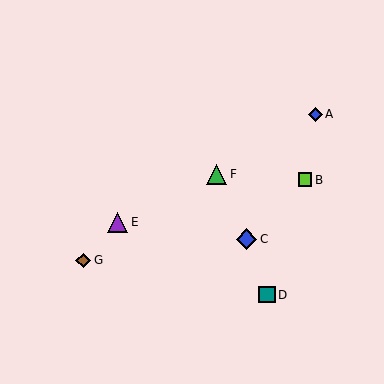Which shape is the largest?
The blue diamond (labeled C) is the largest.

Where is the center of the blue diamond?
The center of the blue diamond is at (316, 114).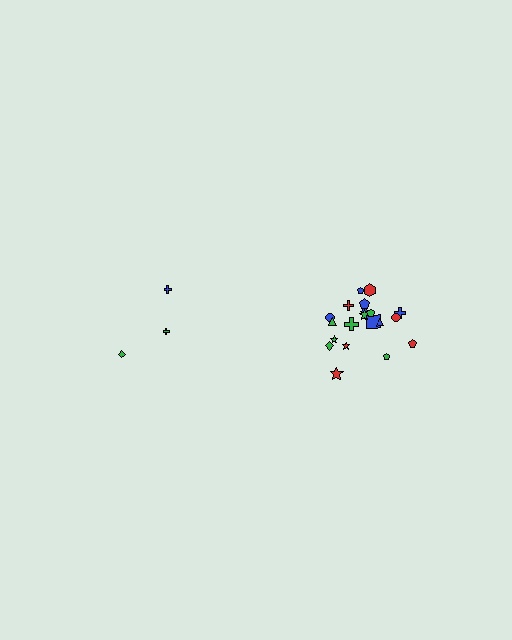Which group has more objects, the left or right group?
The right group.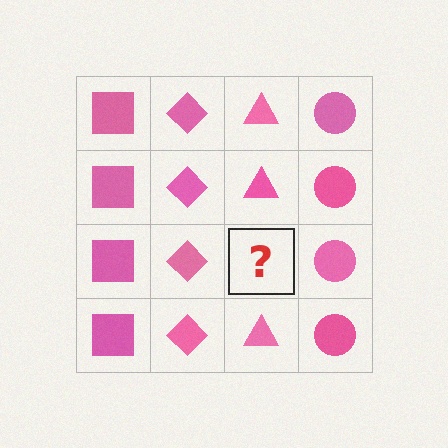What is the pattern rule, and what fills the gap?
The rule is that each column has a consistent shape. The gap should be filled with a pink triangle.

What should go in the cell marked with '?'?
The missing cell should contain a pink triangle.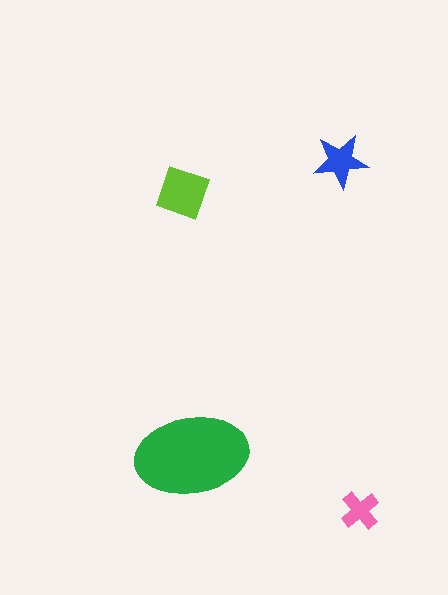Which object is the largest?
The green ellipse.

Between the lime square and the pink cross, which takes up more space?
The lime square.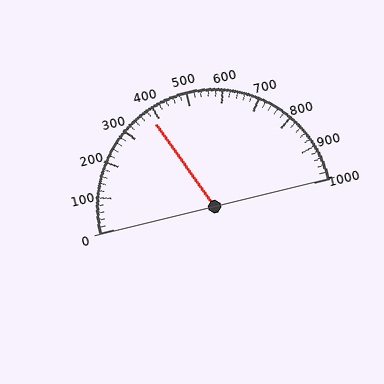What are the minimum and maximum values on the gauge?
The gauge ranges from 0 to 1000.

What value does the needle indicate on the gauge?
The needle indicates approximately 380.